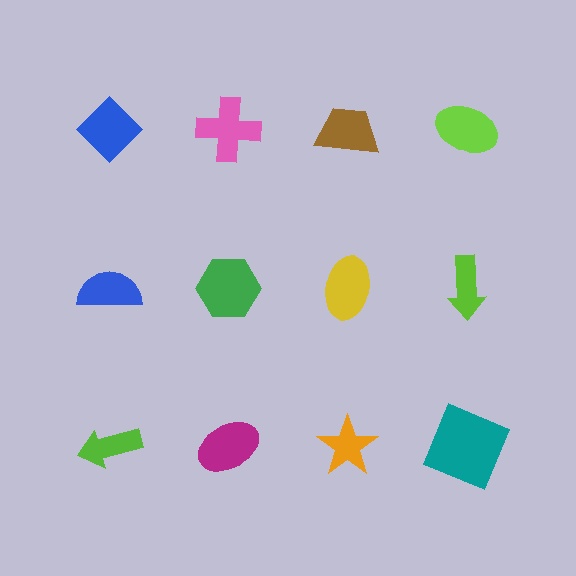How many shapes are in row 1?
4 shapes.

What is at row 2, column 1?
A blue semicircle.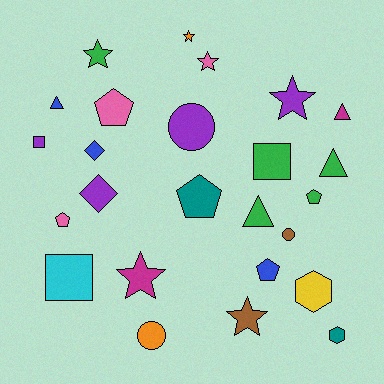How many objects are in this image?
There are 25 objects.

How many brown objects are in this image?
There are 2 brown objects.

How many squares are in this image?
There are 3 squares.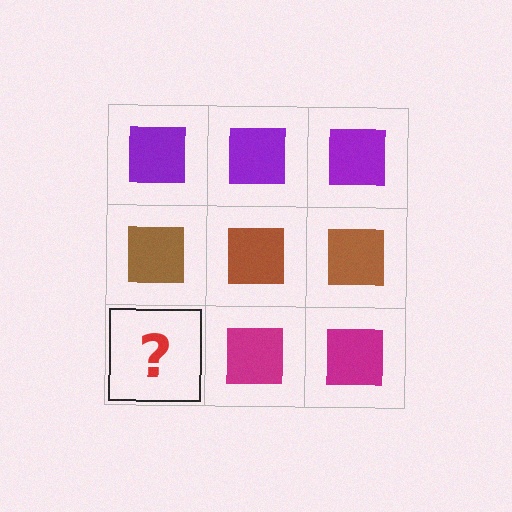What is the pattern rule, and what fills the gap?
The rule is that each row has a consistent color. The gap should be filled with a magenta square.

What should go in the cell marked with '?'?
The missing cell should contain a magenta square.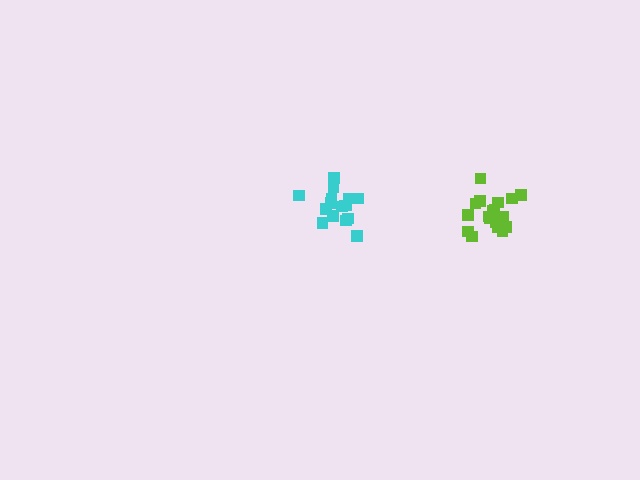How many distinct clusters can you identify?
There are 2 distinct clusters.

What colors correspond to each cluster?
The clusters are colored: cyan, lime.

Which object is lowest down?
The lime cluster is bottommost.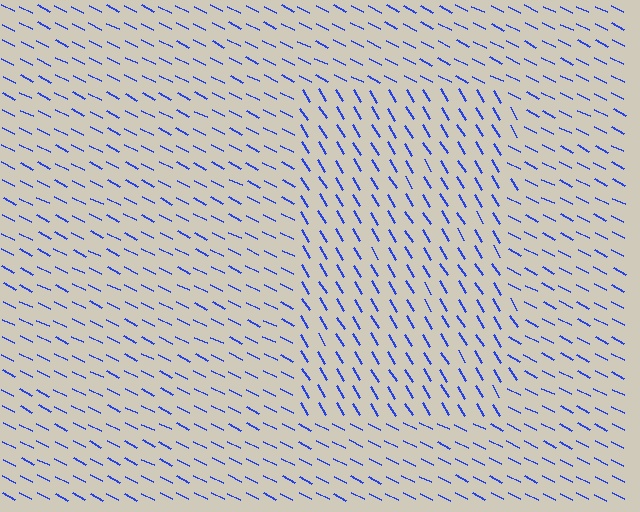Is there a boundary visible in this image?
Yes, there is a texture boundary formed by a change in line orientation.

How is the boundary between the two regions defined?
The boundary is defined purely by a change in line orientation (approximately 31 degrees difference). All lines are the same color and thickness.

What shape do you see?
I see a rectangle.